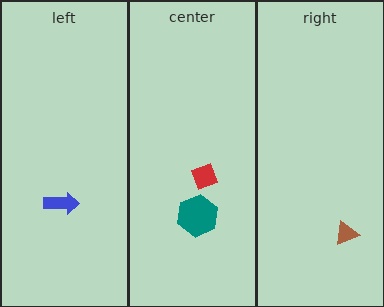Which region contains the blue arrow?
The left region.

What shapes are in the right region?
The brown triangle.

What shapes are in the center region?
The teal hexagon, the red diamond.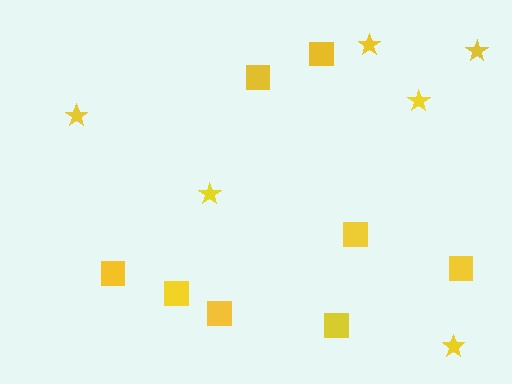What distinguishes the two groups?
There are 2 groups: one group of squares (8) and one group of stars (6).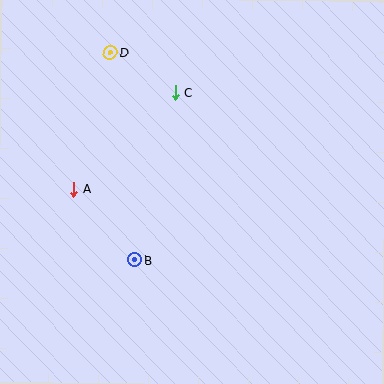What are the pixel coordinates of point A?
Point A is at (74, 189).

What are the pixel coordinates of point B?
Point B is at (135, 260).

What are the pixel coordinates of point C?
Point C is at (175, 93).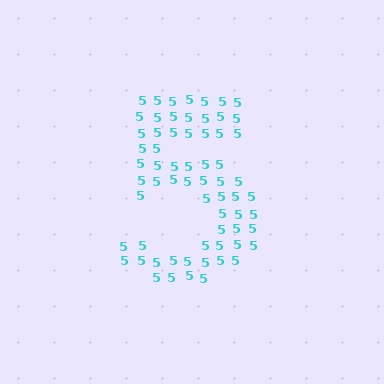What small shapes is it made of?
It is made of small digit 5's.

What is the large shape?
The large shape is the digit 5.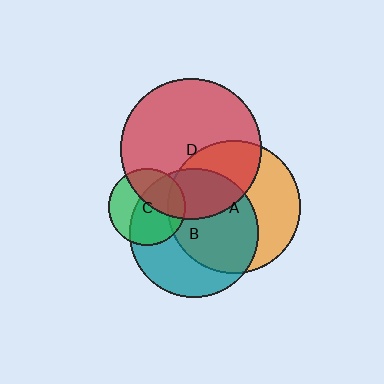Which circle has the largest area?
Circle D (red).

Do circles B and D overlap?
Yes.